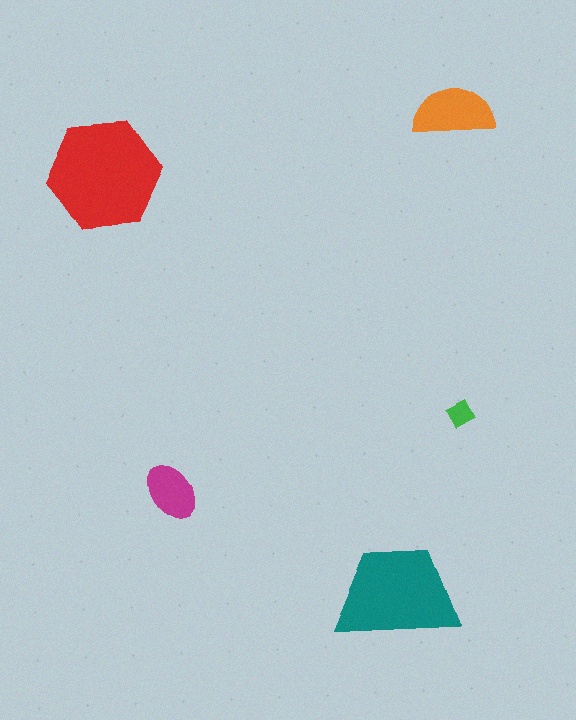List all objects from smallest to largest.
The green diamond, the magenta ellipse, the orange semicircle, the teal trapezoid, the red hexagon.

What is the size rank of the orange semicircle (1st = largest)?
3rd.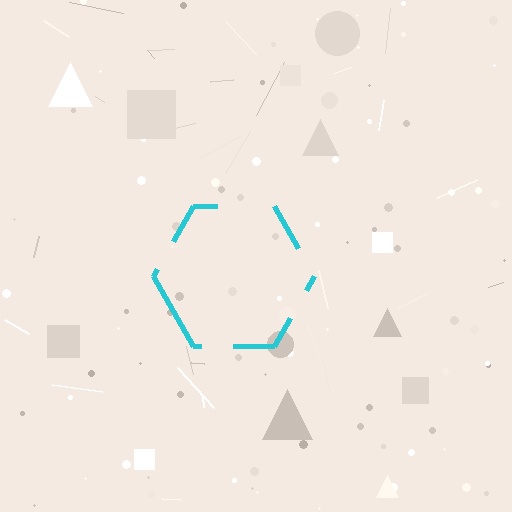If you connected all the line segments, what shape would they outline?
They would outline a hexagon.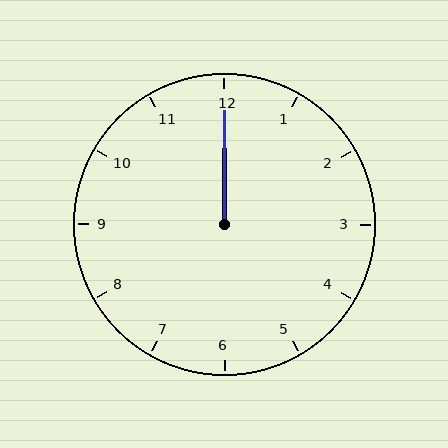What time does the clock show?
12:00.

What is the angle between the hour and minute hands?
Approximately 0 degrees.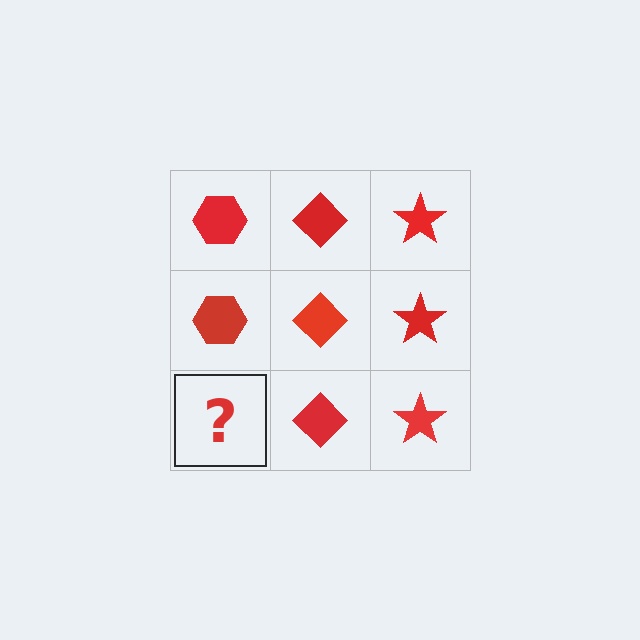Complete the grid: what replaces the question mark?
The question mark should be replaced with a red hexagon.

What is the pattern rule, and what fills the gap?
The rule is that each column has a consistent shape. The gap should be filled with a red hexagon.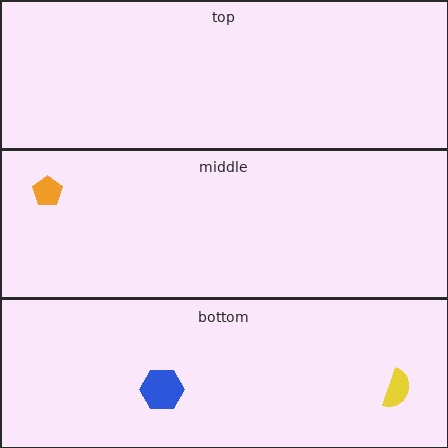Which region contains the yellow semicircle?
The bottom region.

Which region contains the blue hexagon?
The bottom region.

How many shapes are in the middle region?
1.